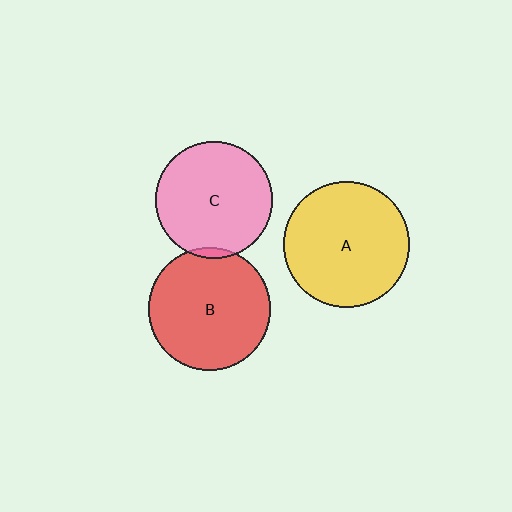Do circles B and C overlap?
Yes.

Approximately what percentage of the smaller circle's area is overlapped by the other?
Approximately 5%.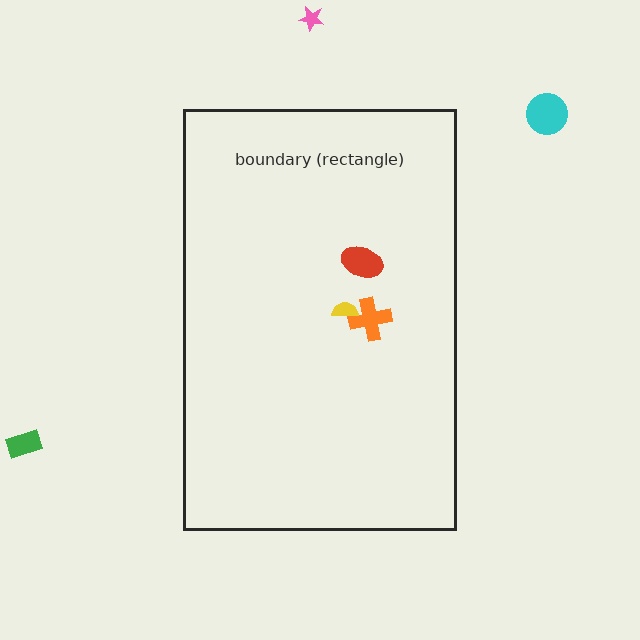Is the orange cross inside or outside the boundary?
Inside.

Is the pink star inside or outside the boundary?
Outside.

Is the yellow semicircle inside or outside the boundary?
Inside.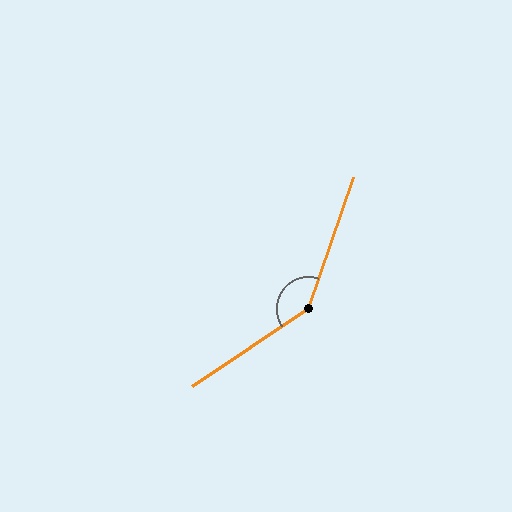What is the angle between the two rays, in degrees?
Approximately 143 degrees.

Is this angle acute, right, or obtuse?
It is obtuse.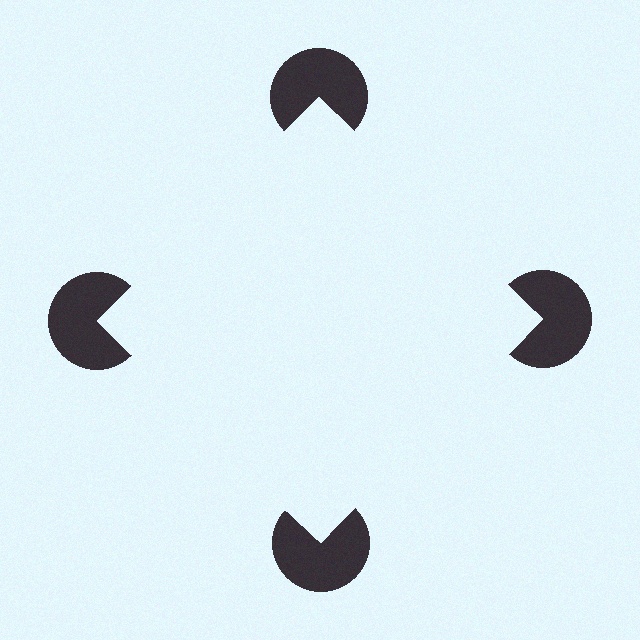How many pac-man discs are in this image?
There are 4 — one at each vertex of the illusory square.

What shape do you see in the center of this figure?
An illusory square — its edges are inferred from the aligned wedge cuts in the pac-man discs, not physically drawn.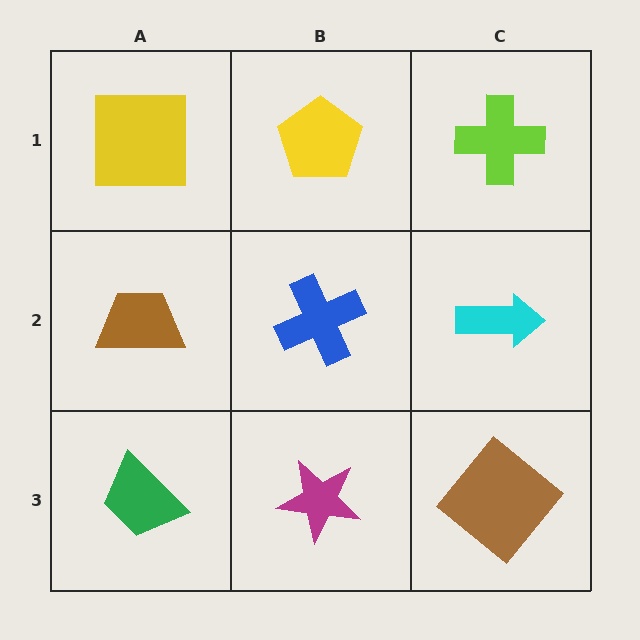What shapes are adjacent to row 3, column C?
A cyan arrow (row 2, column C), a magenta star (row 3, column B).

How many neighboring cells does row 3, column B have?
3.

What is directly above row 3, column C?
A cyan arrow.